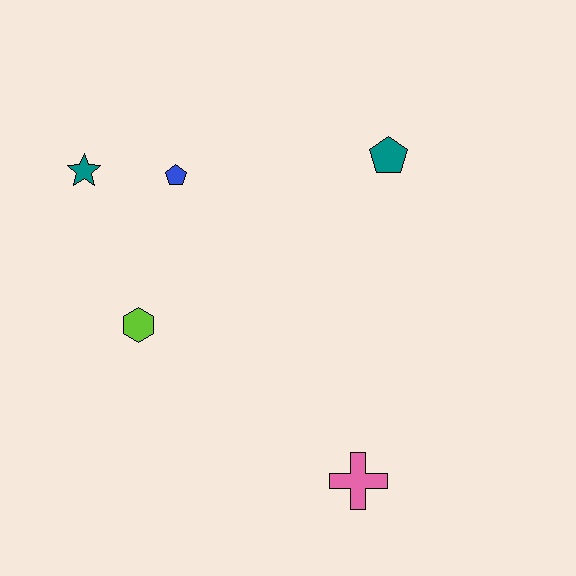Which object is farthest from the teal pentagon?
The pink cross is farthest from the teal pentagon.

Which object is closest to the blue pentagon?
The teal star is closest to the blue pentagon.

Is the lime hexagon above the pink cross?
Yes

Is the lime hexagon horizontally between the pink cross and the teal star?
Yes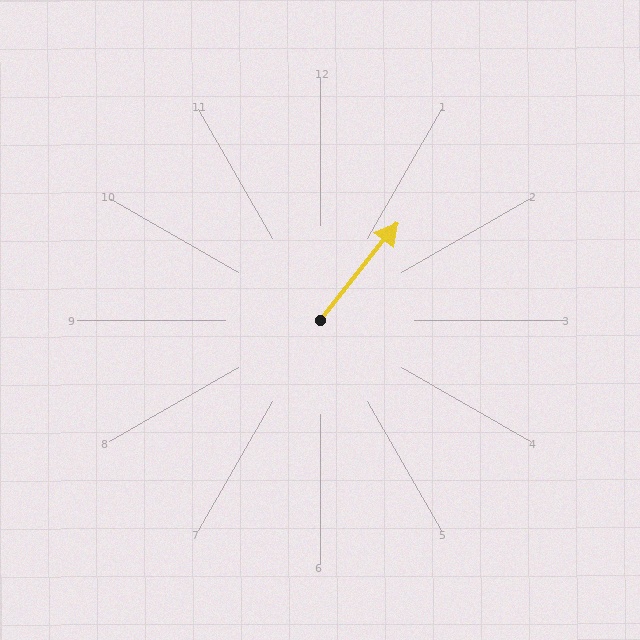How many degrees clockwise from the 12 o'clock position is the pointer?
Approximately 38 degrees.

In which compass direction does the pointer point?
Northeast.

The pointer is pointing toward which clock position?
Roughly 1 o'clock.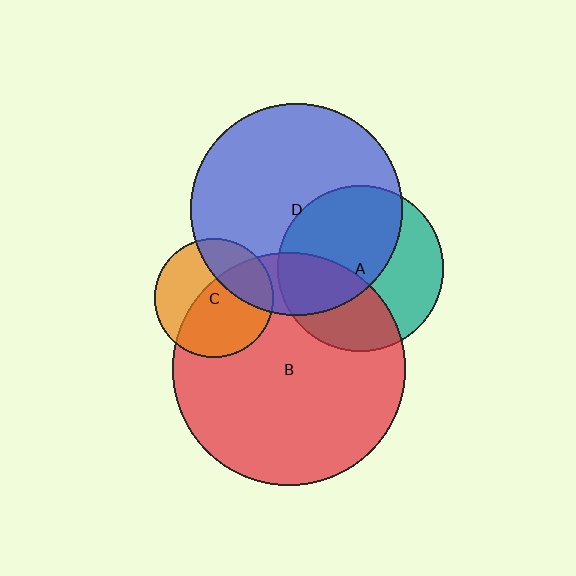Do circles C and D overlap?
Yes.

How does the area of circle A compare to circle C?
Approximately 2.0 times.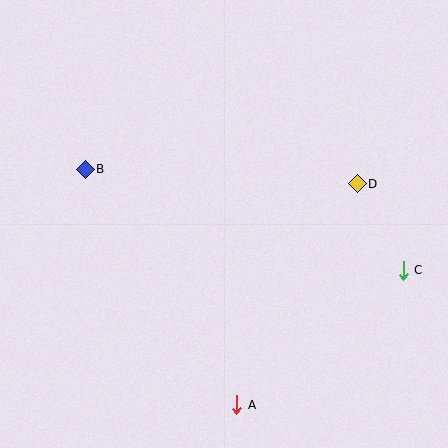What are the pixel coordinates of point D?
Point D is at (357, 184).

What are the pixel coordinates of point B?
Point B is at (85, 169).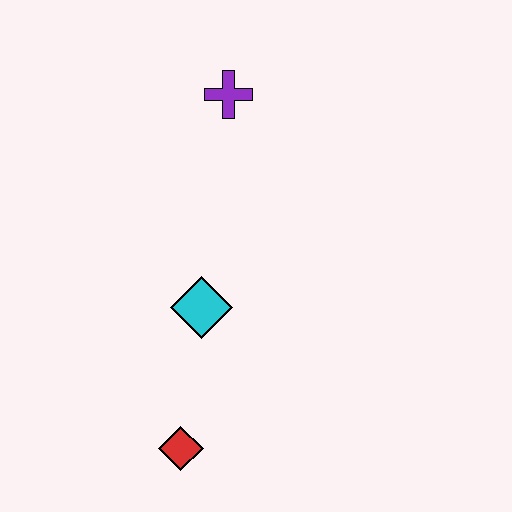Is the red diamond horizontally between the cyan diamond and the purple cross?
No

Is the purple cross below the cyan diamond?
No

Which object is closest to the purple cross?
The cyan diamond is closest to the purple cross.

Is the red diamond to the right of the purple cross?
No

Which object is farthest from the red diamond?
The purple cross is farthest from the red diamond.